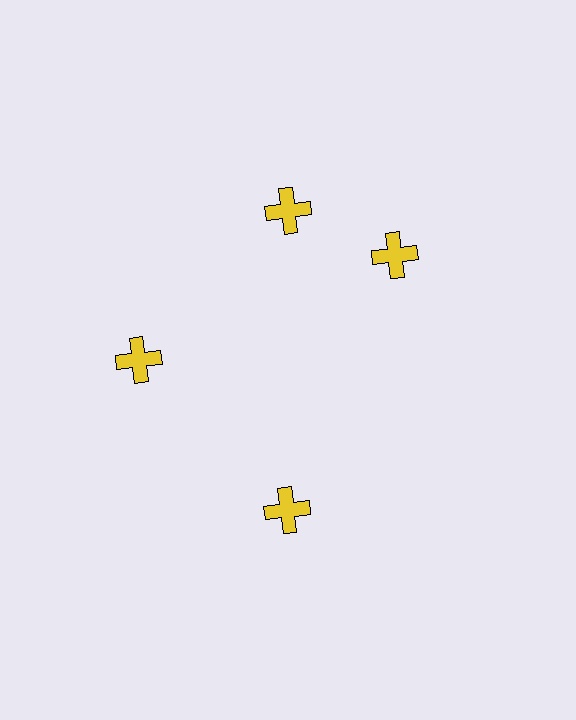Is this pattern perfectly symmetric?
No. The 4 yellow crosses are arranged in a ring, but one element near the 3 o'clock position is rotated out of alignment along the ring, breaking the 4-fold rotational symmetry.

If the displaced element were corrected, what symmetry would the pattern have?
It would have 4-fold rotational symmetry — the pattern would map onto itself every 90 degrees.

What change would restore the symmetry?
The symmetry would be restored by rotating it back into even spacing with its neighbors so that all 4 crosses sit at equal angles and equal distance from the center.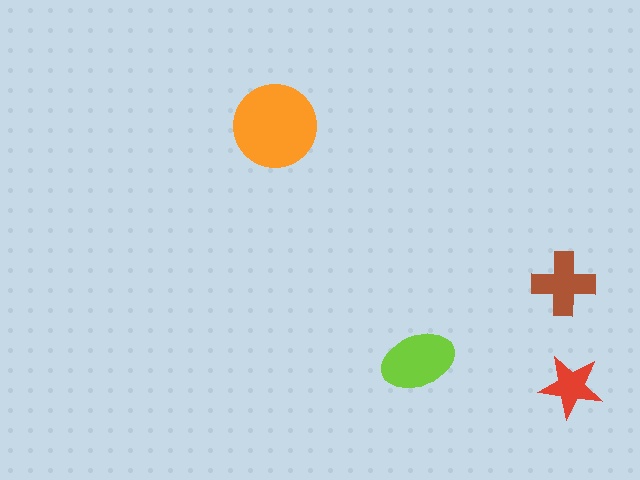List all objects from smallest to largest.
The red star, the brown cross, the lime ellipse, the orange circle.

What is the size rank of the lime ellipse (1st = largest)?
2nd.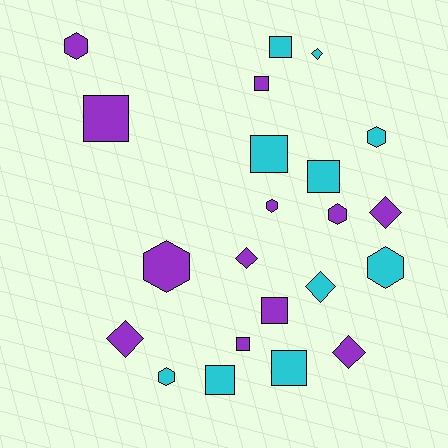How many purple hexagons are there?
There are 4 purple hexagons.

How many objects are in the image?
There are 22 objects.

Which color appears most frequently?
Purple, with 12 objects.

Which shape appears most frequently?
Square, with 9 objects.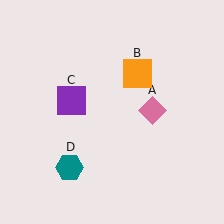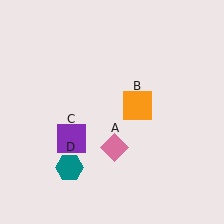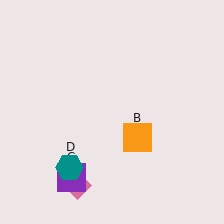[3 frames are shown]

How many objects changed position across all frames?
3 objects changed position: pink diamond (object A), orange square (object B), purple square (object C).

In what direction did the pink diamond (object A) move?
The pink diamond (object A) moved down and to the left.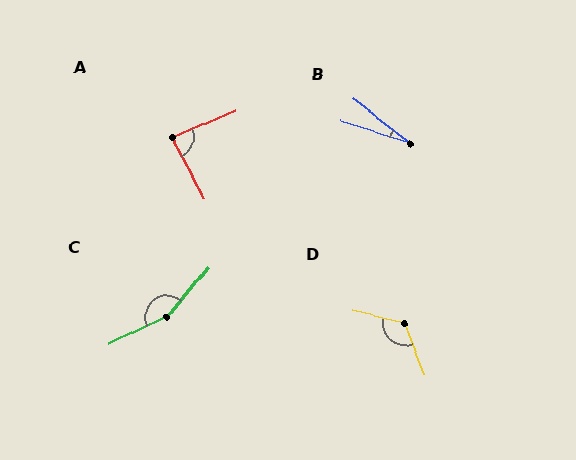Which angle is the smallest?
B, at approximately 21 degrees.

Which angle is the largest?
C, at approximately 155 degrees.